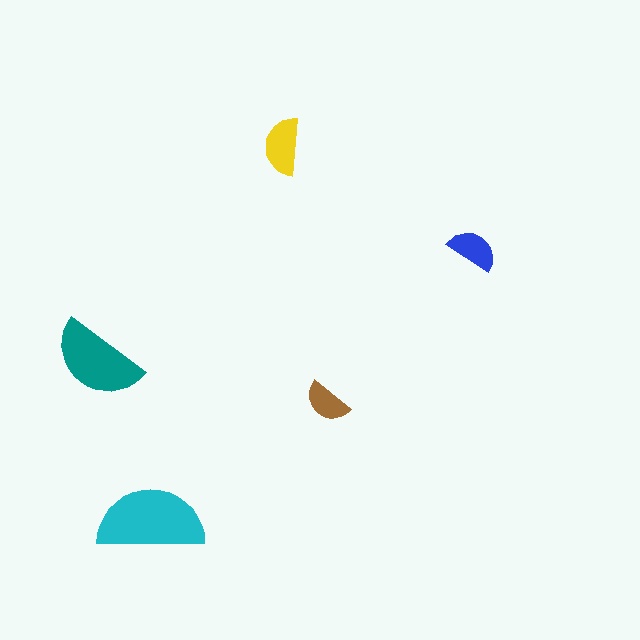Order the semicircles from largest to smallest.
the cyan one, the teal one, the yellow one, the blue one, the brown one.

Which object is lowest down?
The cyan semicircle is bottommost.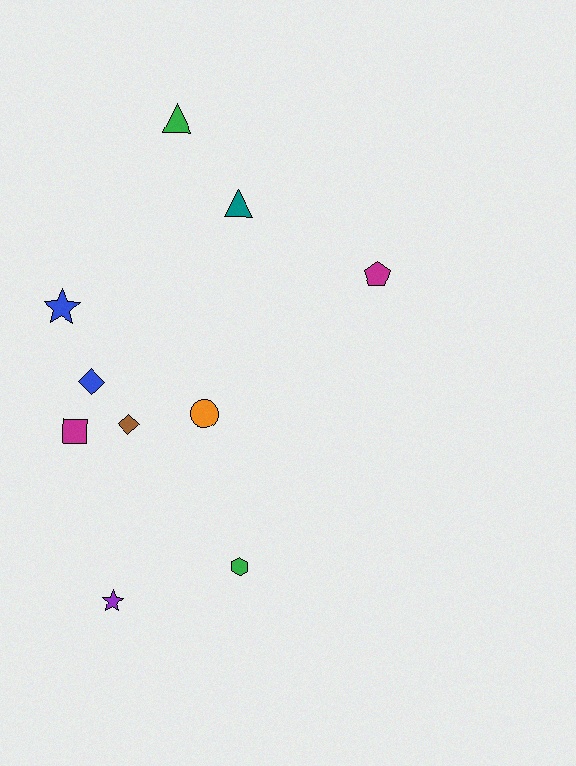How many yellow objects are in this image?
There are no yellow objects.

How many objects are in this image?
There are 10 objects.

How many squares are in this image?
There is 1 square.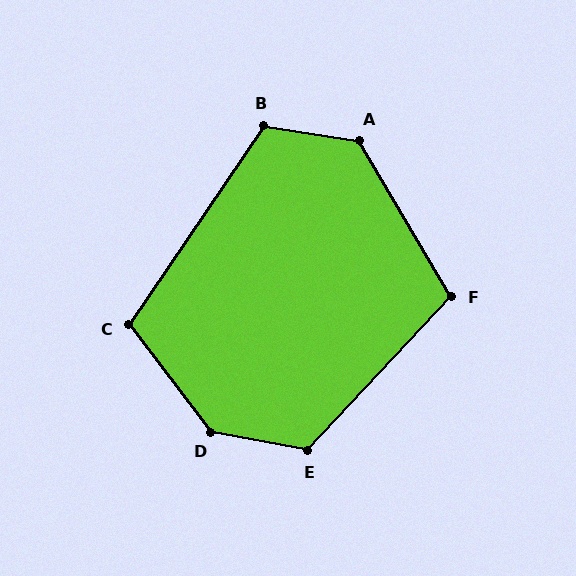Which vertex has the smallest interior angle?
F, at approximately 106 degrees.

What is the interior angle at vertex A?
Approximately 129 degrees (obtuse).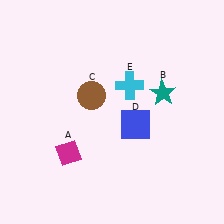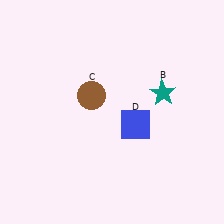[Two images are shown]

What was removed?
The magenta diamond (A), the cyan cross (E) were removed in Image 2.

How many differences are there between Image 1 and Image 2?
There are 2 differences between the two images.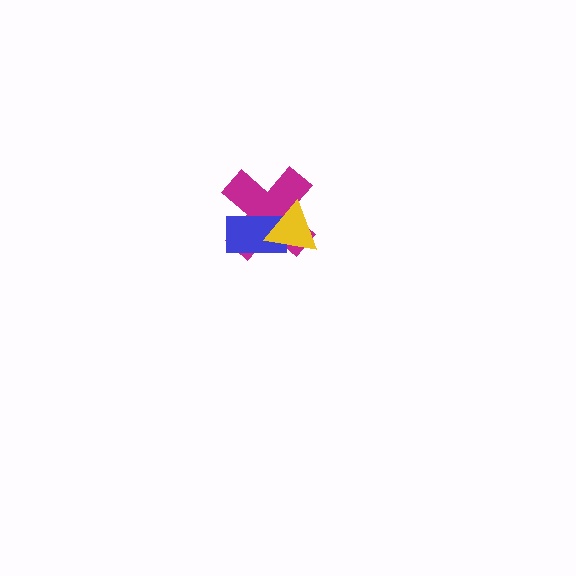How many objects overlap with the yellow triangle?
2 objects overlap with the yellow triangle.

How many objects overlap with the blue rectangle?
2 objects overlap with the blue rectangle.